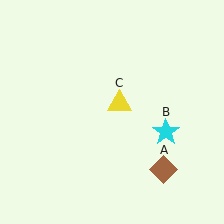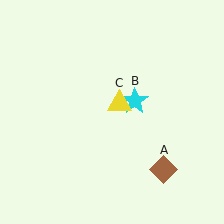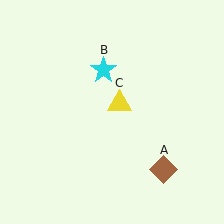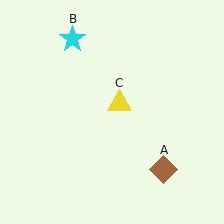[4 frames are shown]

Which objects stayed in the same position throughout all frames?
Brown diamond (object A) and yellow triangle (object C) remained stationary.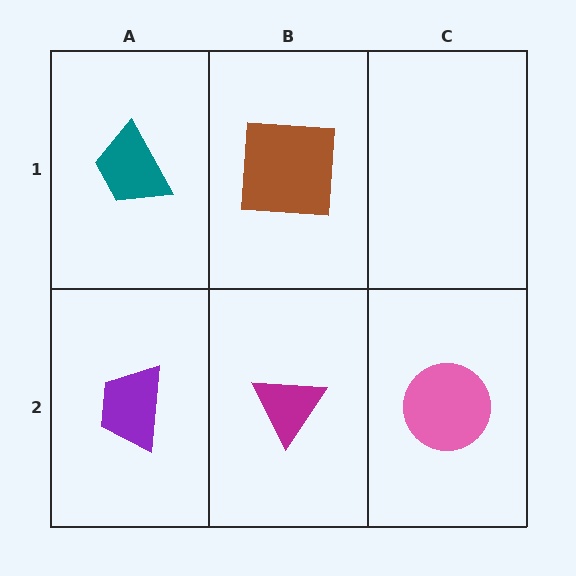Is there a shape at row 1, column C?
No, that cell is empty.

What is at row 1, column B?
A brown square.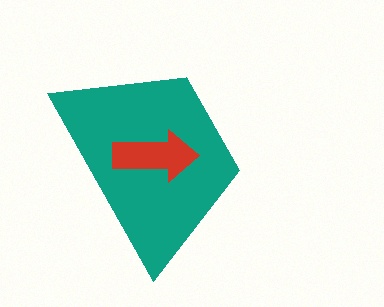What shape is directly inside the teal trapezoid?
The red arrow.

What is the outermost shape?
The teal trapezoid.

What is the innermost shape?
The red arrow.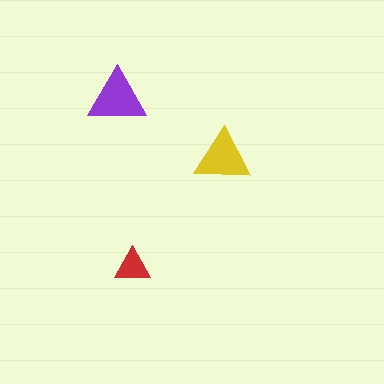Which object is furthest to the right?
The yellow triangle is rightmost.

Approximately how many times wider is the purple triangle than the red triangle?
About 1.5 times wider.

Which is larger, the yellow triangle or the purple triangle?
The purple one.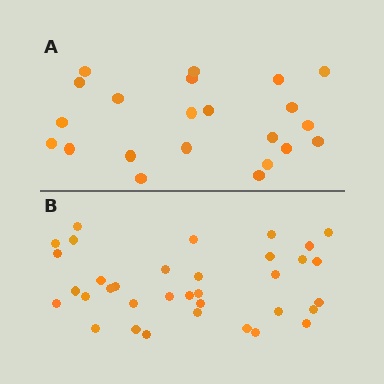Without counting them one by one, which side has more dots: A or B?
Region B (the bottom region) has more dots.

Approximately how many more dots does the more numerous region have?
Region B has approximately 15 more dots than region A.